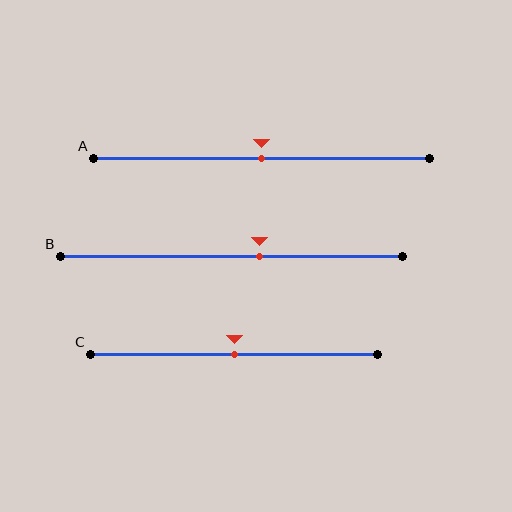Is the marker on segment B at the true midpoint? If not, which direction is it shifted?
No, the marker on segment B is shifted to the right by about 8% of the segment length.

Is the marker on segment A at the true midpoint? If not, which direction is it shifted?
Yes, the marker on segment A is at the true midpoint.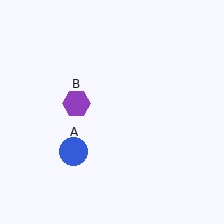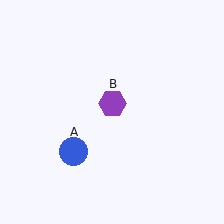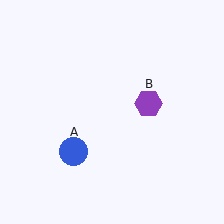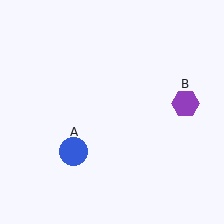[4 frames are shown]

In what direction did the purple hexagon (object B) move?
The purple hexagon (object B) moved right.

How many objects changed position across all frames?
1 object changed position: purple hexagon (object B).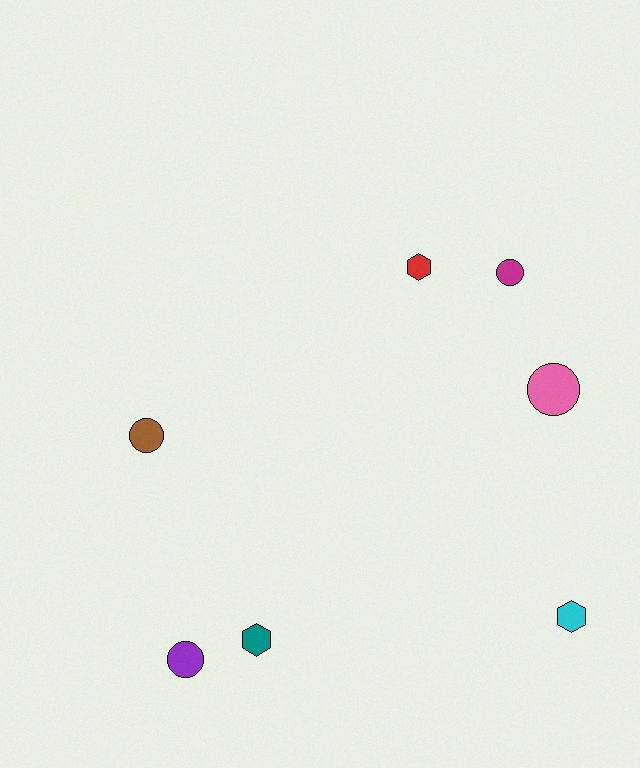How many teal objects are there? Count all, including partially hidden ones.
There is 1 teal object.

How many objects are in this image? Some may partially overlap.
There are 7 objects.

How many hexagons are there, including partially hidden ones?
There are 3 hexagons.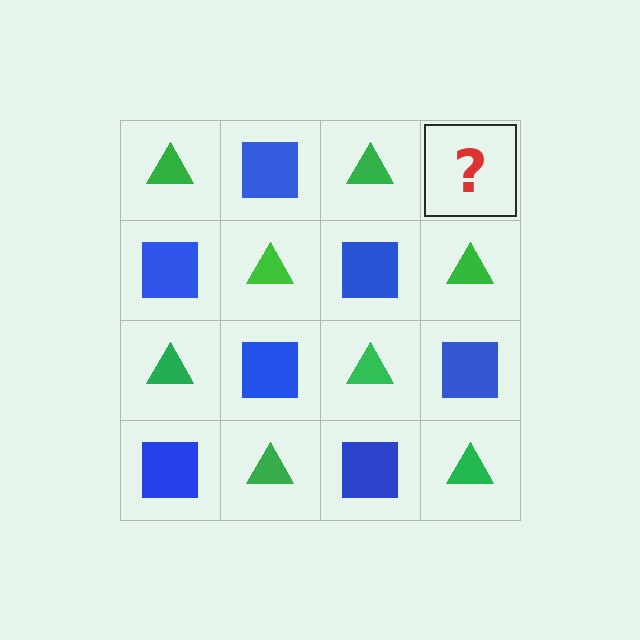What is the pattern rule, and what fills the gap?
The rule is that it alternates green triangle and blue square in a checkerboard pattern. The gap should be filled with a blue square.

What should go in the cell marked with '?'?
The missing cell should contain a blue square.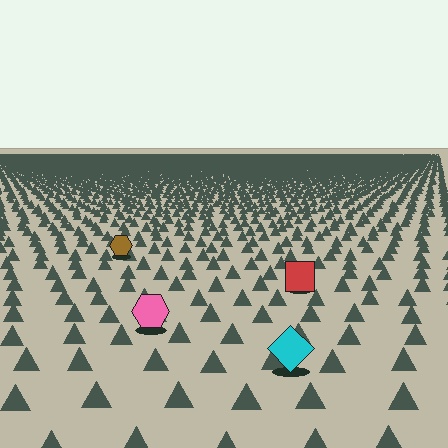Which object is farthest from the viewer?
The brown hexagon is farthest from the viewer. It appears smaller and the ground texture around it is denser.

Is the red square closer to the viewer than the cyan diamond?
No. The cyan diamond is closer — you can tell from the texture gradient: the ground texture is coarser near it.